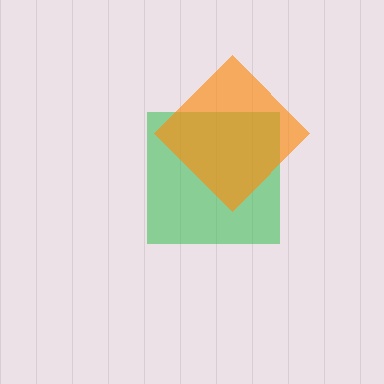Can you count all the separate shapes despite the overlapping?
Yes, there are 2 separate shapes.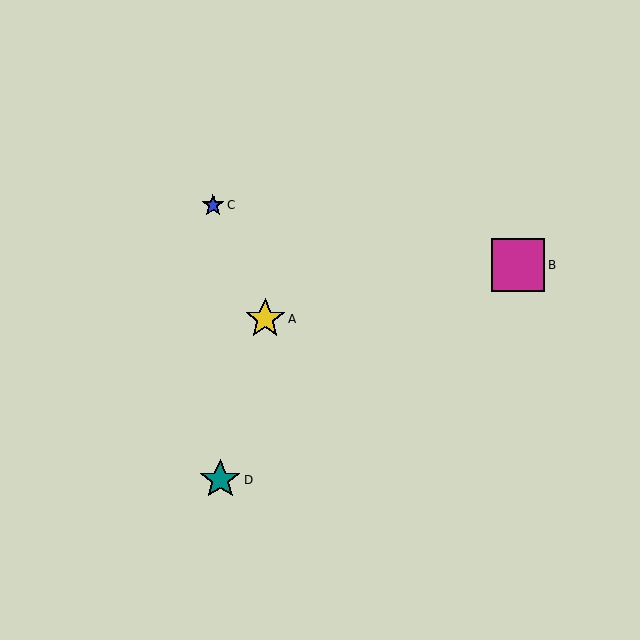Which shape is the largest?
The magenta square (labeled B) is the largest.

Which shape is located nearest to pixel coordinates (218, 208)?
The blue star (labeled C) at (213, 206) is nearest to that location.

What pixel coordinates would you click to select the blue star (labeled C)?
Click at (213, 206) to select the blue star C.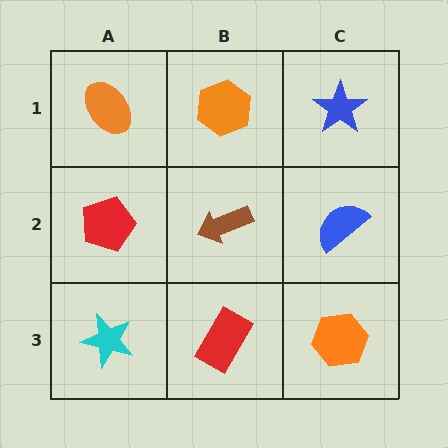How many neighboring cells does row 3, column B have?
3.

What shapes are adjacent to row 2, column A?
An orange ellipse (row 1, column A), a cyan star (row 3, column A), a brown arrow (row 2, column B).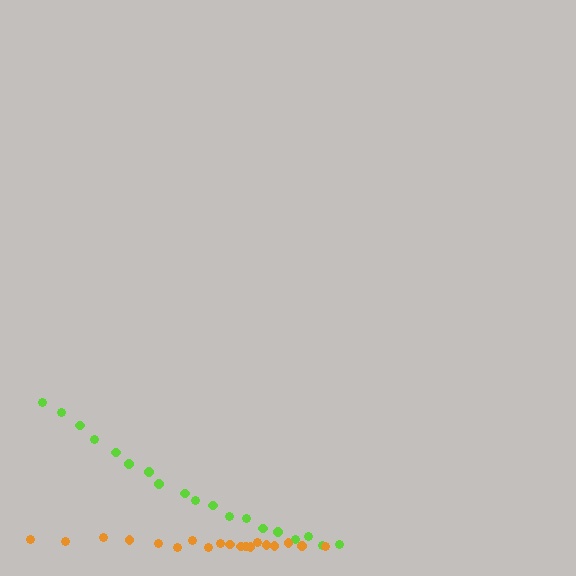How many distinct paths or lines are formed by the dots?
There are 2 distinct paths.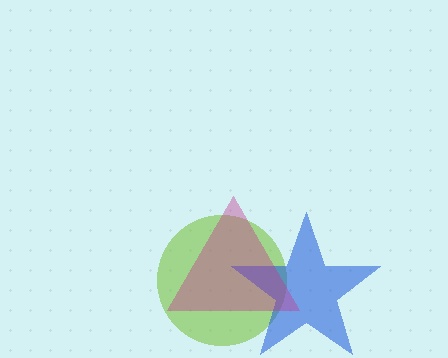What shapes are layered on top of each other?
The layered shapes are: a lime circle, a blue star, a magenta triangle.